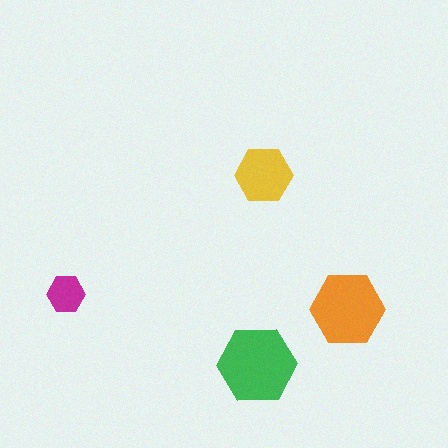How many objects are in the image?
There are 4 objects in the image.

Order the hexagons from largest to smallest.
the green one, the orange one, the yellow one, the magenta one.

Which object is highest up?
The yellow hexagon is topmost.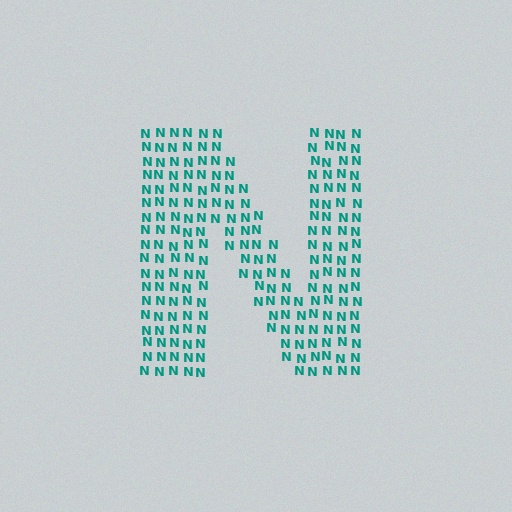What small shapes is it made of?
It is made of small letter N's.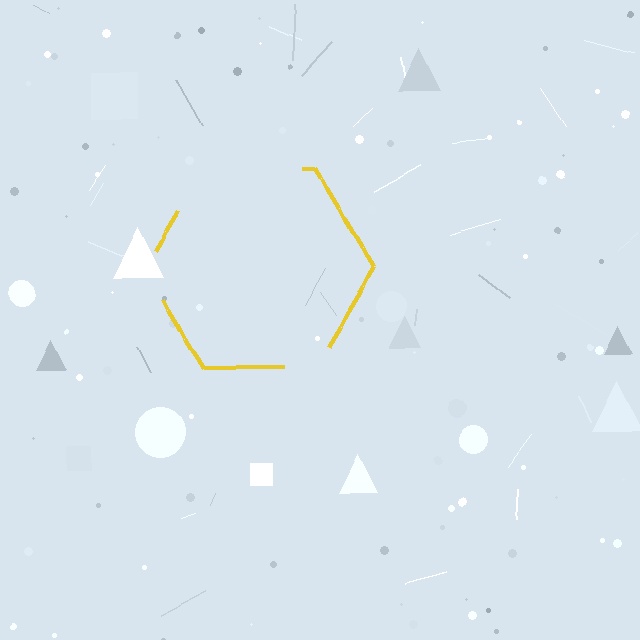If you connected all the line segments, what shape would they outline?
They would outline a hexagon.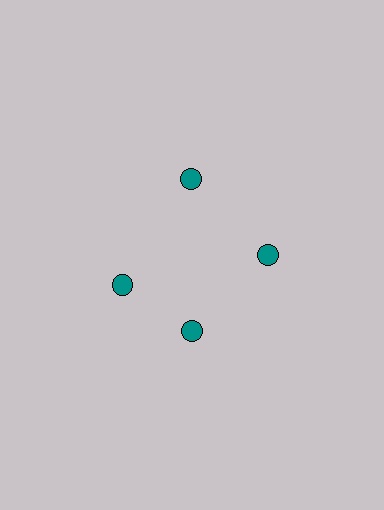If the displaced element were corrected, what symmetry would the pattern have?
It would have 4-fold rotational symmetry — the pattern would map onto itself every 90 degrees.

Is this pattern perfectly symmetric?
No. The 4 teal circles are arranged in a ring, but one element near the 9 o'clock position is rotated out of alignment along the ring, breaking the 4-fold rotational symmetry.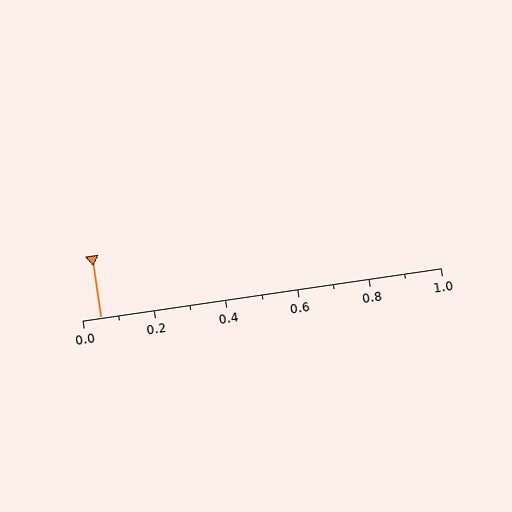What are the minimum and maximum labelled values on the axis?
The axis runs from 0.0 to 1.0.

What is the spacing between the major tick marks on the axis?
The major ticks are spaced 0.2 apart.